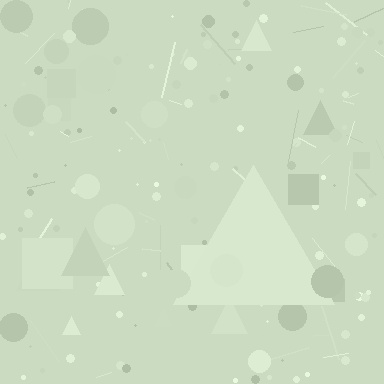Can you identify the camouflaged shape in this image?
The camouflaged shape is a triangle.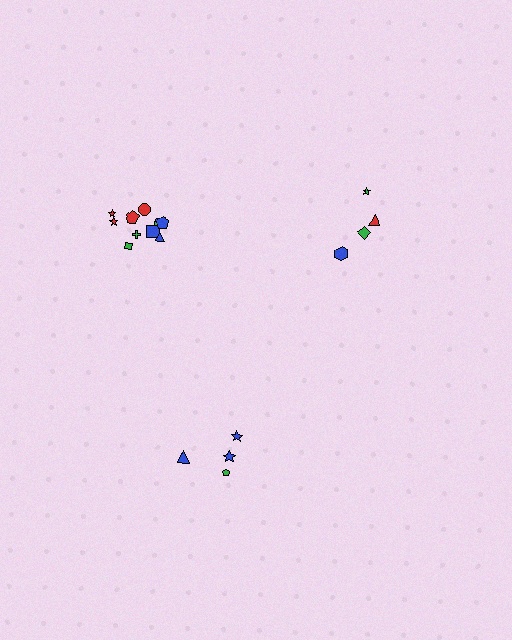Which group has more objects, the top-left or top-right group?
The top-left group.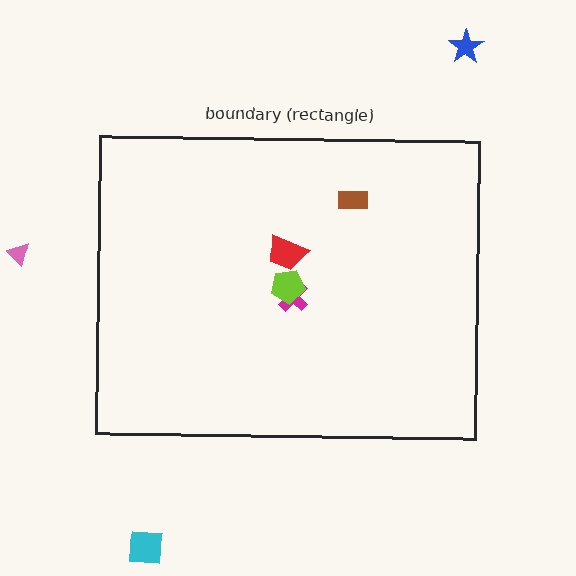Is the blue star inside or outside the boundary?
Outside.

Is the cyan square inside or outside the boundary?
Outside.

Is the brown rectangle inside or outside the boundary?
Inside.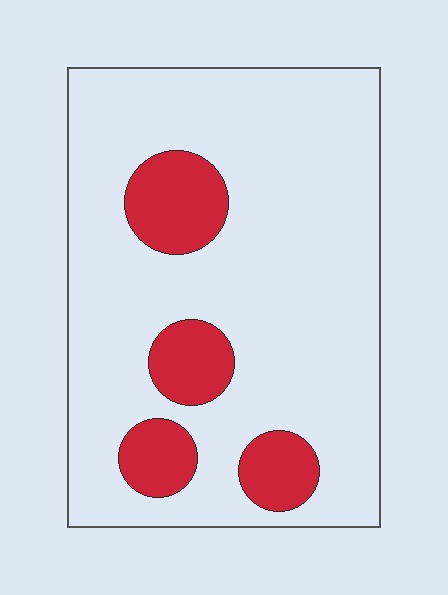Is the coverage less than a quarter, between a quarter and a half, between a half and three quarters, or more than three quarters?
Less than a quarter.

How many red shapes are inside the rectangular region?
4.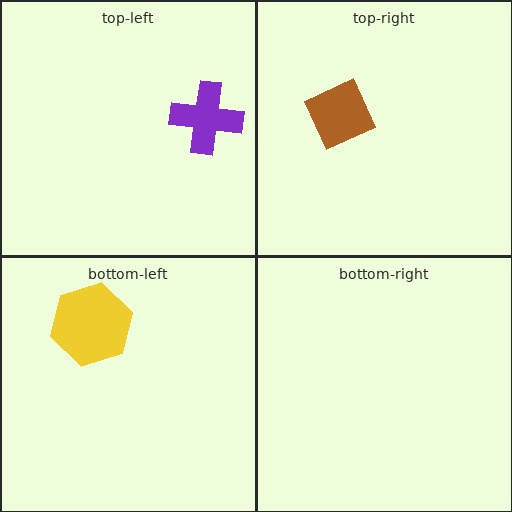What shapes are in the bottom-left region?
The yellow hexagon.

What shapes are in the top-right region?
The brown square.